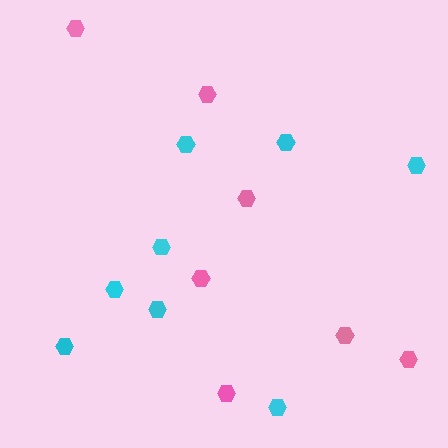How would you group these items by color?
There are 2 groups: one group of pink hexagons (7) and one group of cyan hexagons (8).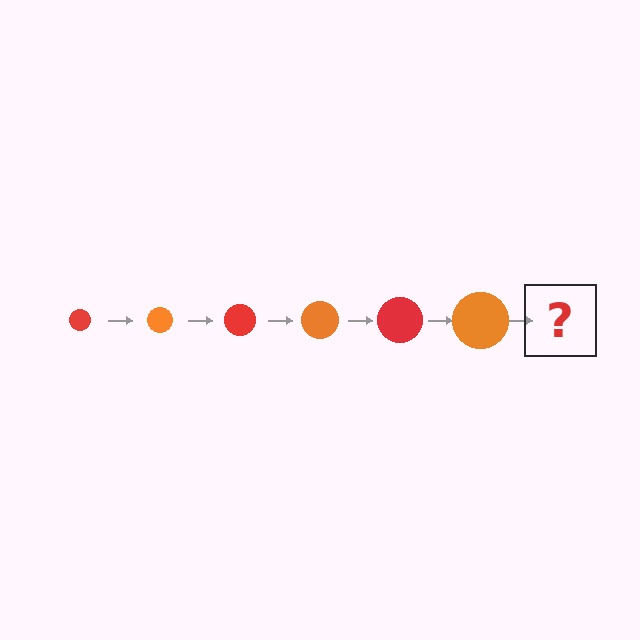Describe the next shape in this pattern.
It should be a red circle, larger than the previous one.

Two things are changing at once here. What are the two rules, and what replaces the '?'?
The two rules are that the circle grows larger each step and the color cycles through red and orange. The '?' should be a red circle, larger than the previous one.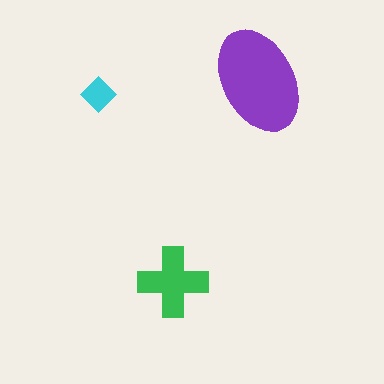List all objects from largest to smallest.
The purple ellipse, the green cross, the cyan diamond.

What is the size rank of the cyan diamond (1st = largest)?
3rd.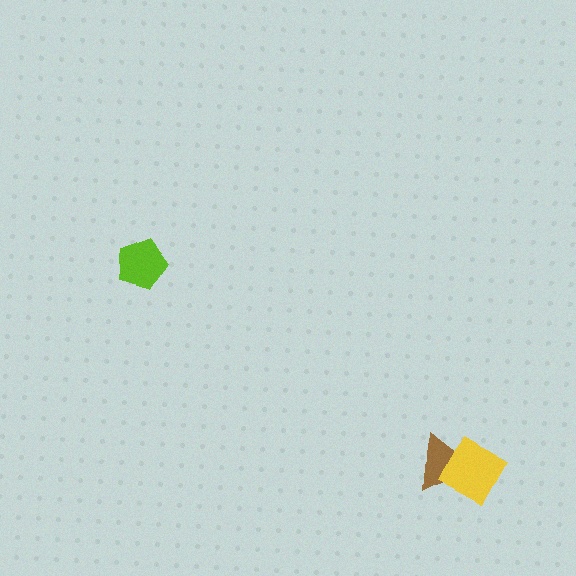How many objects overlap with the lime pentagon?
0 objects overlap with the lime pentagon.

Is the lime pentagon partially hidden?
No, no other shape covers it.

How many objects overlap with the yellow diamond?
1 object overlaps with the yellow diamond.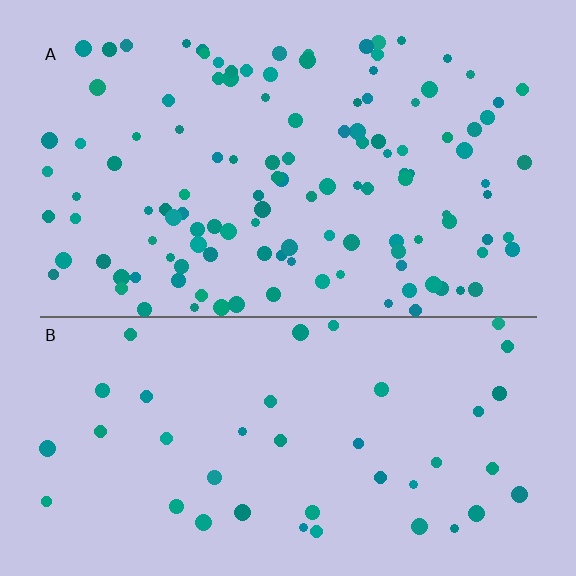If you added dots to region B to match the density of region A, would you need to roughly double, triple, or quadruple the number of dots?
Approximately triple.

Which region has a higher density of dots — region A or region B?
A (the top).